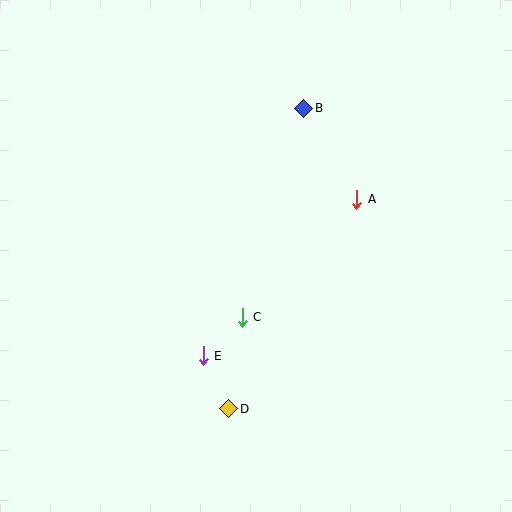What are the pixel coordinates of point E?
Point E is at (203, 356).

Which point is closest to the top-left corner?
Point B is closest to the top-left corner.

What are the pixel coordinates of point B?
Point B is at (304, 108).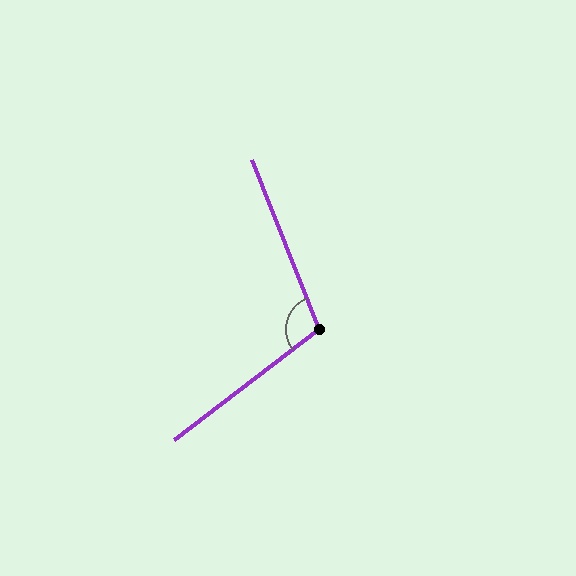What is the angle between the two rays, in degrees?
Approximately 106 degrees.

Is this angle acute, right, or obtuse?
It is obtuse.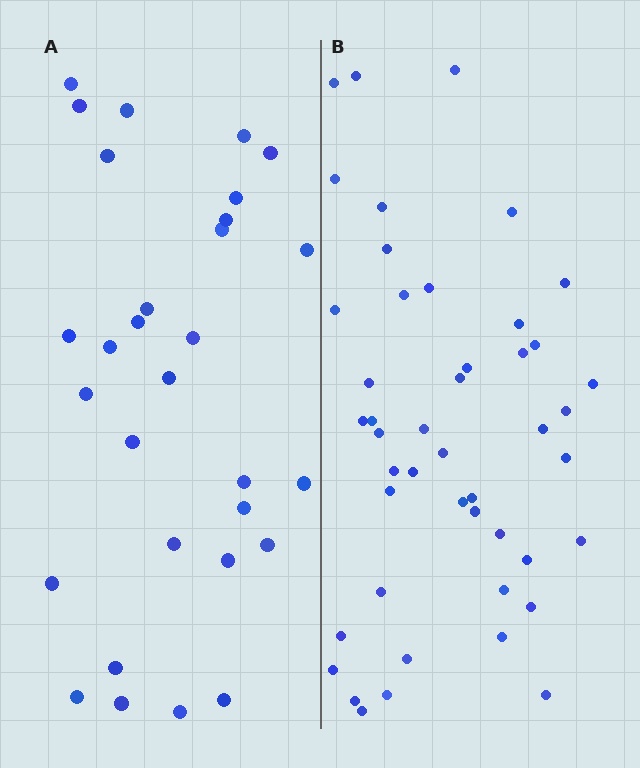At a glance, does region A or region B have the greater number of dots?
Region B (the right region) has more dots.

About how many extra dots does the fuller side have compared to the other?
Region B has approximately 15 more dots than region A.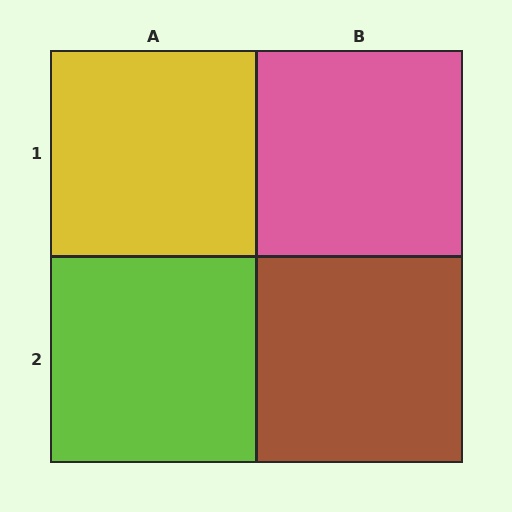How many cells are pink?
1 cell is pink.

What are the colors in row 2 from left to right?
Lime, brown.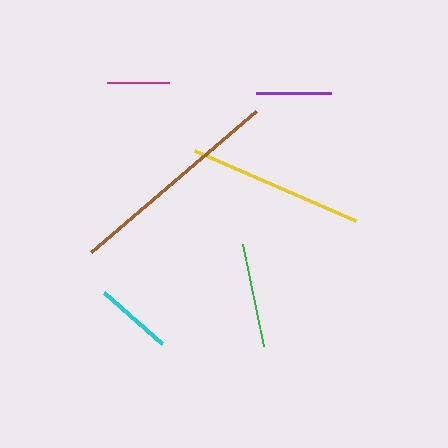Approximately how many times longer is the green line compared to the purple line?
The green line is approximately 1.4 times the length of the purple line.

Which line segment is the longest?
The brown line is the longest at approximately 217 pixels.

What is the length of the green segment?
The green segment is approximately 104 pixels long.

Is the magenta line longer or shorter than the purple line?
The purple line is longer than the magenta line.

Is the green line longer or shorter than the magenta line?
The green line is longer than the magenta line.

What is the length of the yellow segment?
The yellow segment is approximately 175 pixels long.